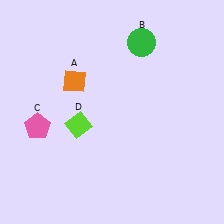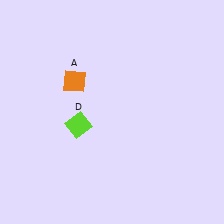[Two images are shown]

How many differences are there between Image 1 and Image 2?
There are 2 differences between the two images.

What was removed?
The pink pentagon (C), the green circle (B) were removed in Image 2.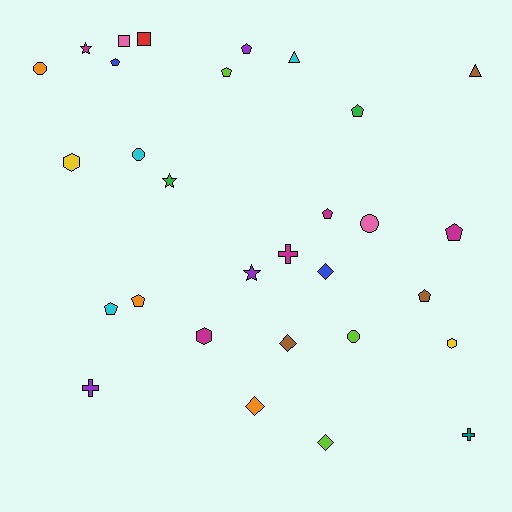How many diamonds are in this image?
There are 4 diamonds.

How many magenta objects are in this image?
There are 5 magenta objects.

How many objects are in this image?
There are 30 objects.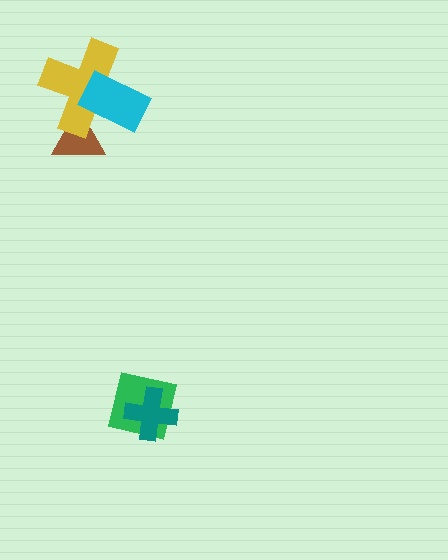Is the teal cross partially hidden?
No, no other shape covers it.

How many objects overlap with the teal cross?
1 object overlaps with the teal cross.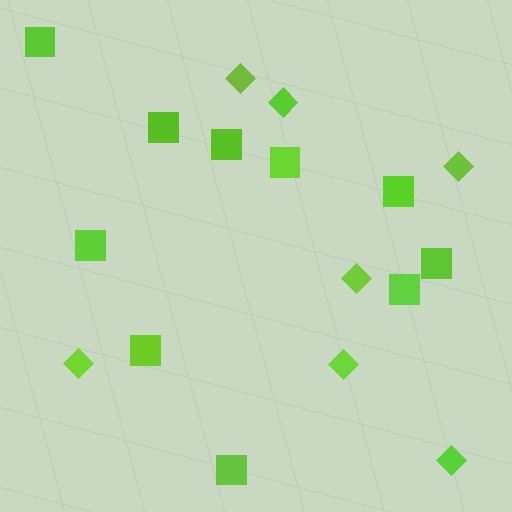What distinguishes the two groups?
There are 2 groups: one group of squares (10) and one group of diamonds (7).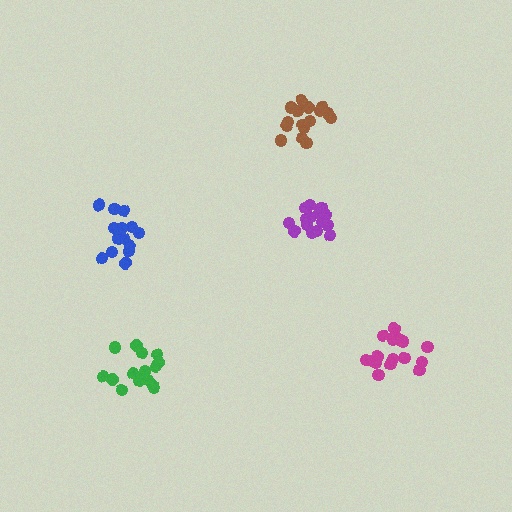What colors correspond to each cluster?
The clusters are colored: magenta, purple, green, brown, blue.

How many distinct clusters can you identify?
There are 5 distinct clusters.